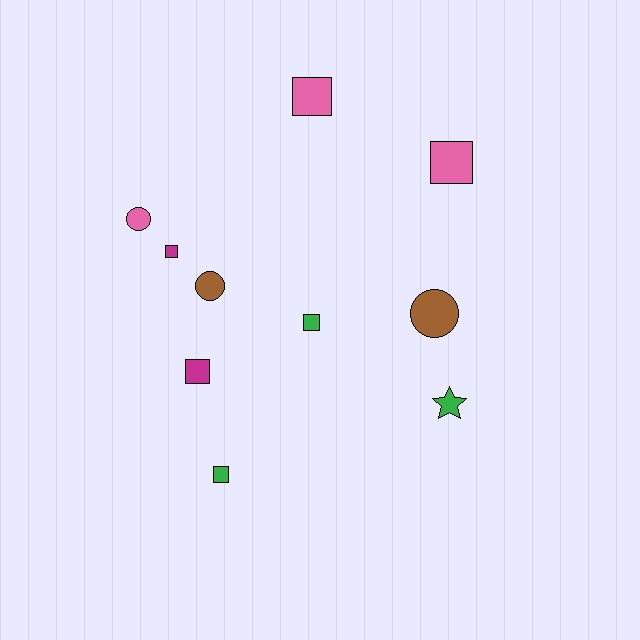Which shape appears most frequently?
Square, with 6 objects.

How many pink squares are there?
There are 2 pink squares.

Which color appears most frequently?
Green, with 3 objects.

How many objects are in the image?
There are 10 objects.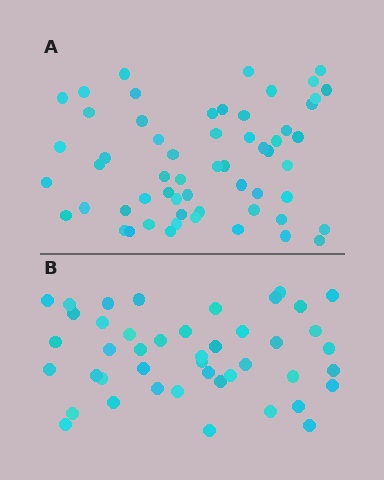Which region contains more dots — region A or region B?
Region A (the top region) has more dots.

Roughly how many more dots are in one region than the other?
Region A has approximately 15 more dots than region B.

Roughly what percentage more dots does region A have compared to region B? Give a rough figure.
About 30% more.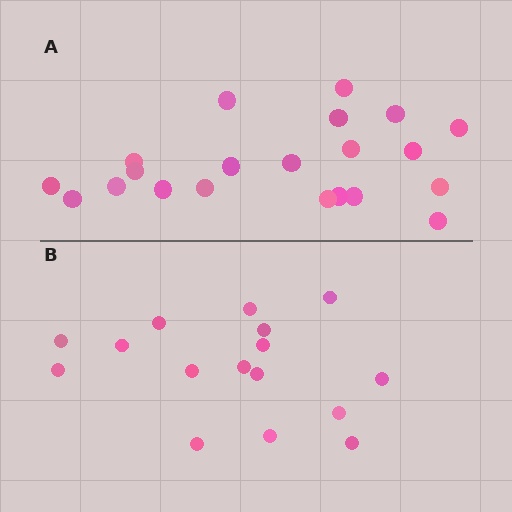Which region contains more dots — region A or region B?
Region A (the top region) has more dots.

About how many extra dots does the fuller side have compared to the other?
Region A has about 5 more dots than region B.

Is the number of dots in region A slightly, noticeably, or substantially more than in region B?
Region A has noticeably more, but not dramatically so. The ratio is roughly 1.3 to 1.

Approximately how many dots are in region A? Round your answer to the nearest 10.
About 20 dots. (The exact count is 21, which rounds to 20.)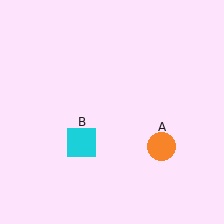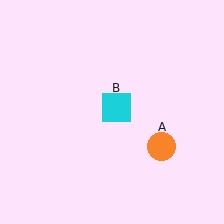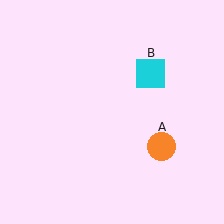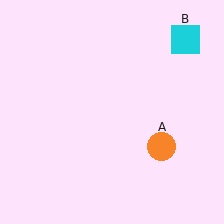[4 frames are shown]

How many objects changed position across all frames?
1 object changed position: cyan square (object B).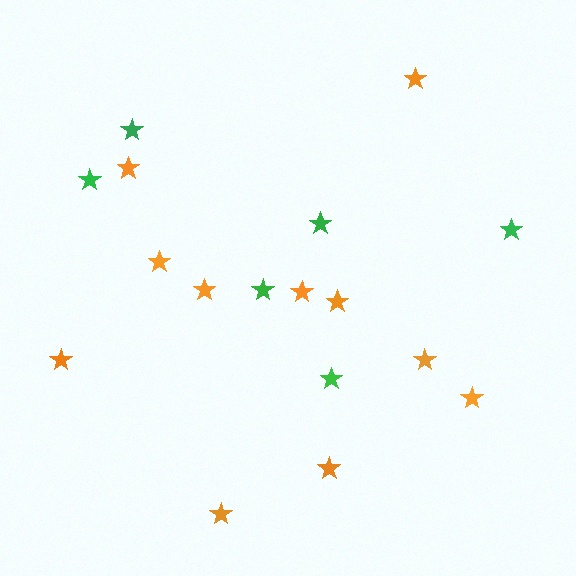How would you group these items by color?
There are 2 groups: one group of green stars (6) and one group of orange stars (11).